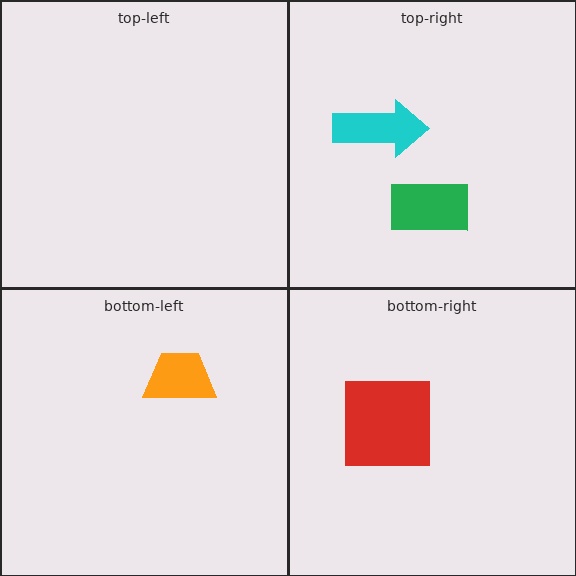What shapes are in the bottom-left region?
The orange trapezoid.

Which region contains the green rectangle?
The top-right region.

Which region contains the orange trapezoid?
The bottom-left region.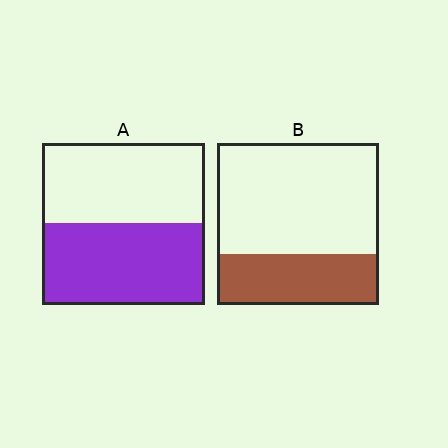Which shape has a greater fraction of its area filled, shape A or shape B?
Shape A.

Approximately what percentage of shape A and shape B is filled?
A is approximately 50% and B is approximately 30%.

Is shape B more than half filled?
No.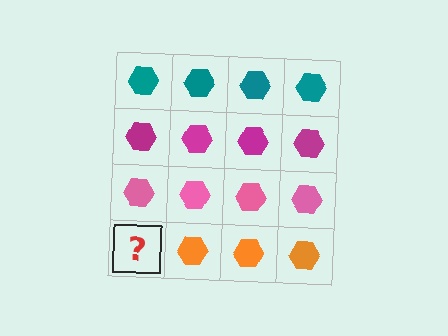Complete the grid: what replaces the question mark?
The question mark should be replaced with an orange hexagon.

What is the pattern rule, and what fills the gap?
The rule is that each row has a consistent color. The gap should be filled with an orange hexagon.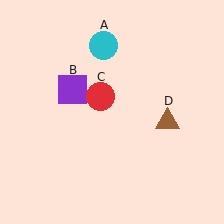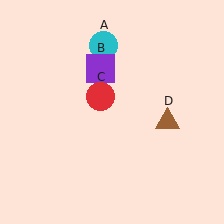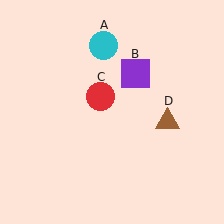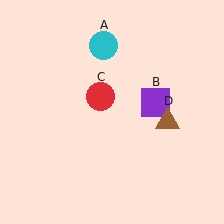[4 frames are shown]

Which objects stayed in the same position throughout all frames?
Cyan circle (object A) and red circle (object C) and brown triangle (object D) remained stationary.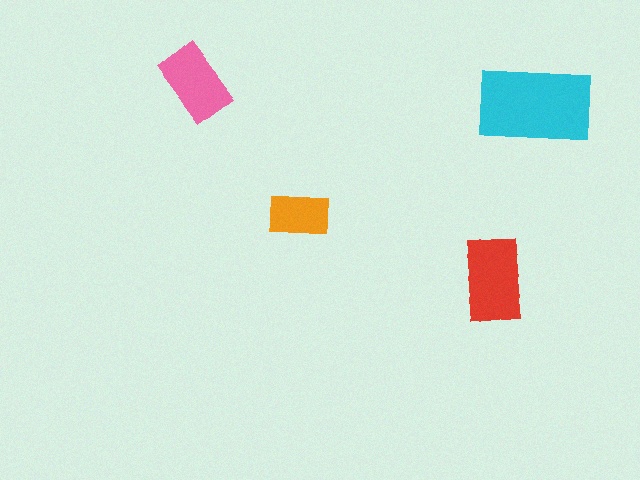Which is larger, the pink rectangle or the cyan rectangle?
The cyan one.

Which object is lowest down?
The red rectangle is bottommost.